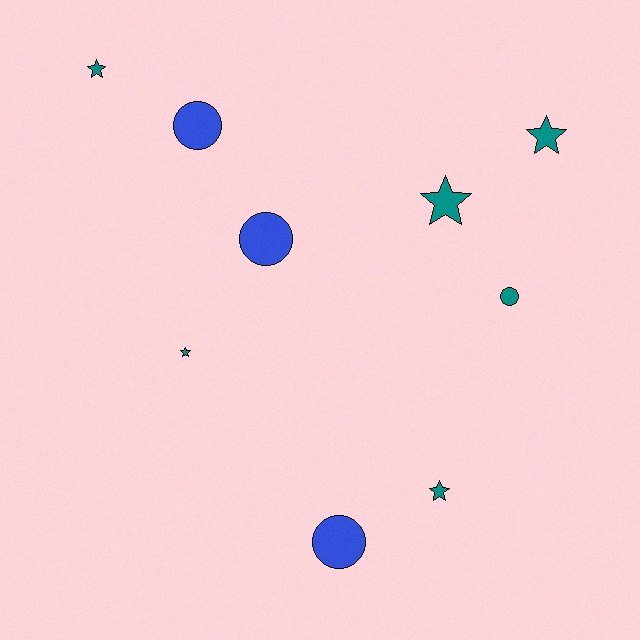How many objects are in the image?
There are 9 objects.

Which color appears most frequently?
Teal, with 6 objects.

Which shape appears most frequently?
Star, with 5 objects.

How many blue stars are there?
There are no blue stars.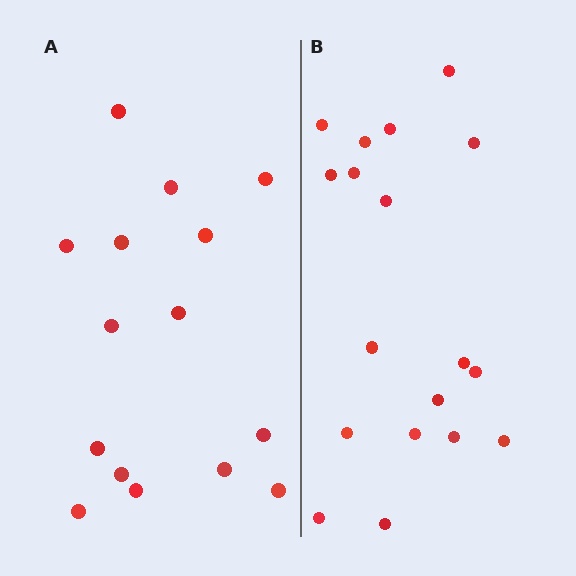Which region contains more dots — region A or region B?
Region B (the right region) has more dots.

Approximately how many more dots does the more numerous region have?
Region B has just a few more — roughly 2 or 3 more dots than region A.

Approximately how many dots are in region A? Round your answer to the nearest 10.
About 20 dots. (The exact count is 15, which rounds to 20.)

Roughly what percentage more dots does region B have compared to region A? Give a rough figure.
About 20% more.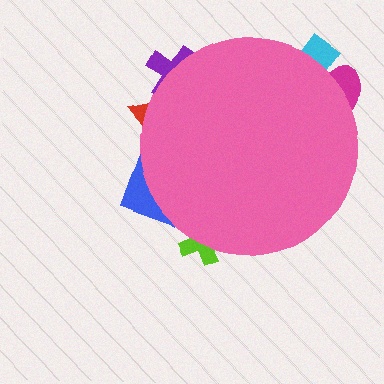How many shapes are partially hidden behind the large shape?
6 shapes are partially hidden.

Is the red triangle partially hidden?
Yes, the red triangle is partially hidden behind the pink circle.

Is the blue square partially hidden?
Yes, the blue square is partially hidden behind the pink circle.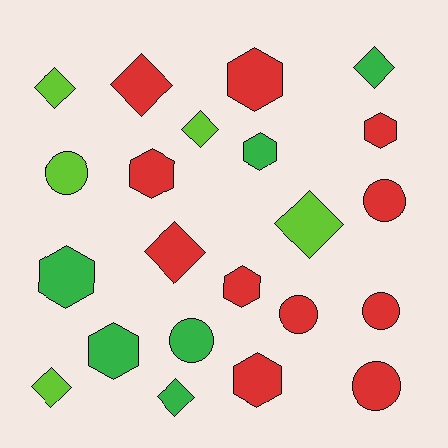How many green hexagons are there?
There are 3 green hexagons.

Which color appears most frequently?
Red, with 11 objects.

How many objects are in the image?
There are 22 objects.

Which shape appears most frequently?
Hexagon, with 8 objects.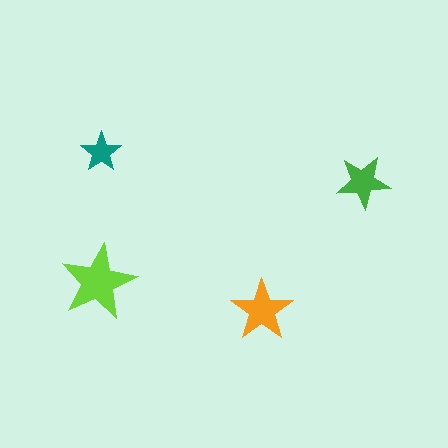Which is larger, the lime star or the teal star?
The lime one.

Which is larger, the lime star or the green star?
The lime one.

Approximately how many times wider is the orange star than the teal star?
About 1.5 times wider.